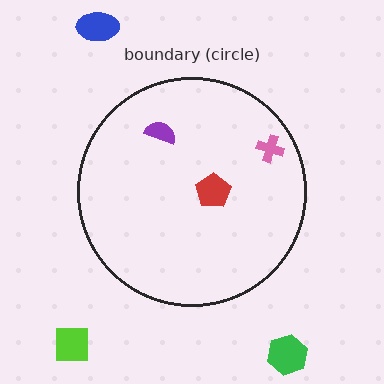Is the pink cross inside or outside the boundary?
Inside.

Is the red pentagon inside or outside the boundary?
Inside.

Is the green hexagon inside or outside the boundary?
Outside.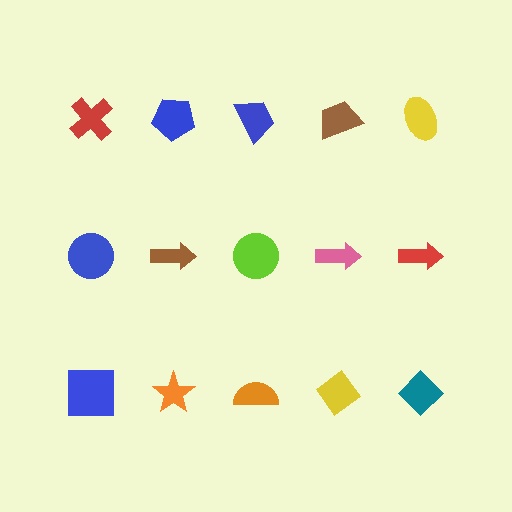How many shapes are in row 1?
5 shapes.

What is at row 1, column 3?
A blue trapezoid.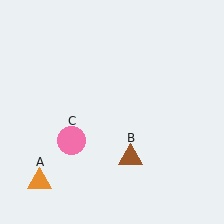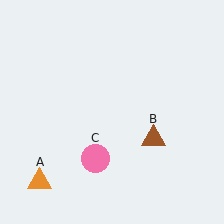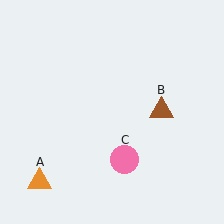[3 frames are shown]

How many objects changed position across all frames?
2 objects changed position: brown triangle (object B), pink circle (object C).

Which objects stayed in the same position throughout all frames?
Orange triangle (object A) remained stationary.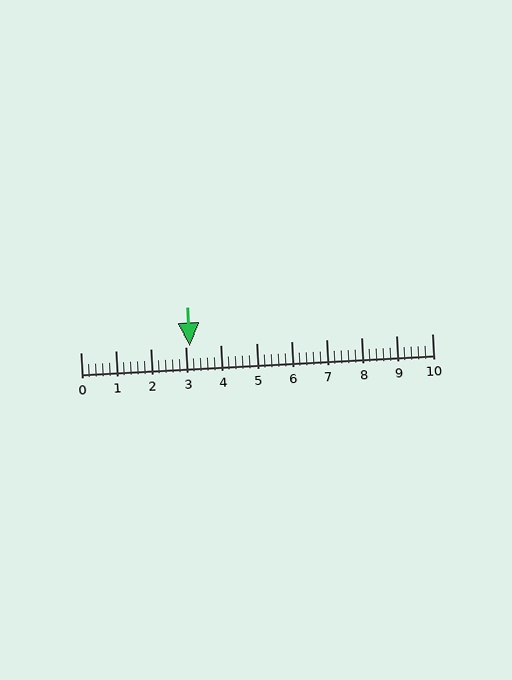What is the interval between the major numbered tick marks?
The major tick marks are spaced 1 units apart.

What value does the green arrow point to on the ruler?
The green arrow points to approximately 3.1.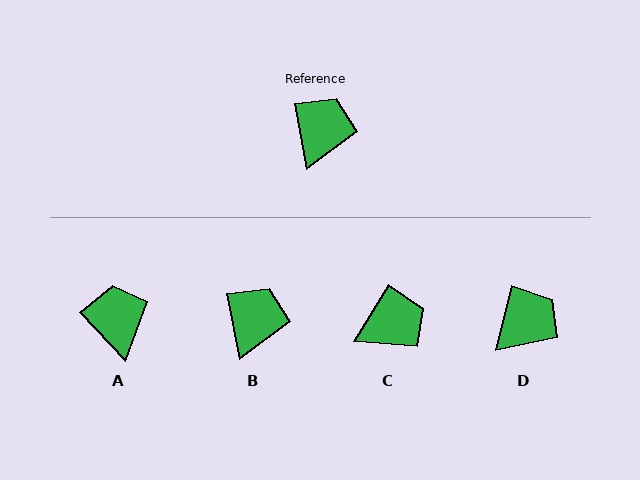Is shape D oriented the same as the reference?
No, it is off by about 25 degrees.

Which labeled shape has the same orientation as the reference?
B.